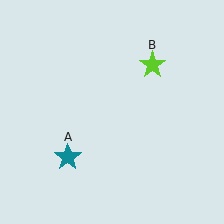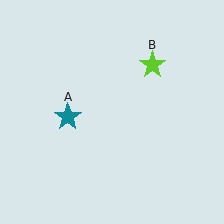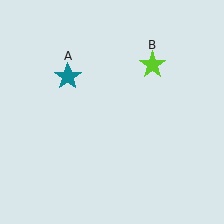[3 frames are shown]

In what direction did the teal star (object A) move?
The teal star (object A) moved up.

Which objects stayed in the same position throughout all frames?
Lime star (object B) remained stationary.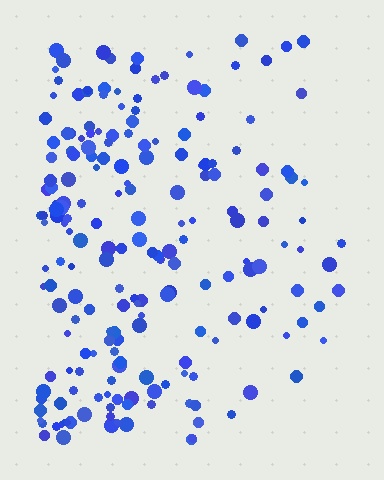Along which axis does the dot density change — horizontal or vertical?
Horizontal.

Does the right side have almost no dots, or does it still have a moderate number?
Still a moderate number, just noticeably fewer than the left.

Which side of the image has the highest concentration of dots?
The left.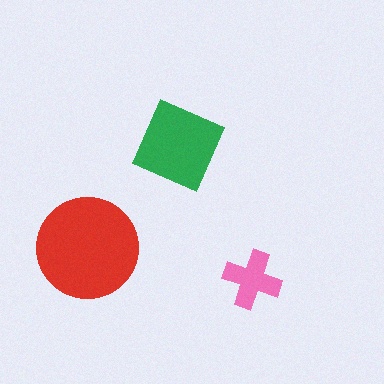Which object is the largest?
The red circle.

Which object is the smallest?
The pink cross.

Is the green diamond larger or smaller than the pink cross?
Larger.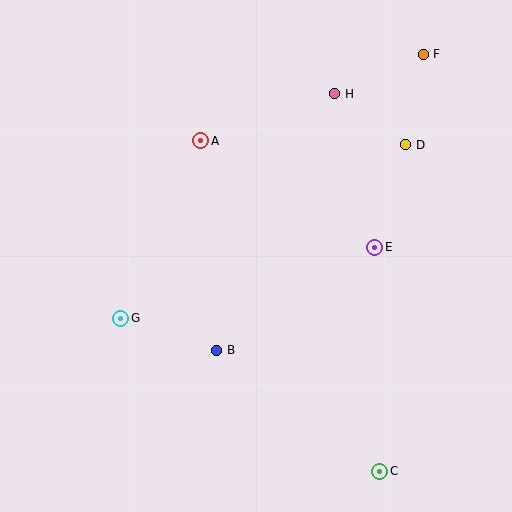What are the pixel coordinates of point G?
Point G is at (121, 318).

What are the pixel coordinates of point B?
Point B is at (217, 350).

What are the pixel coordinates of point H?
Point H is at (335, 94).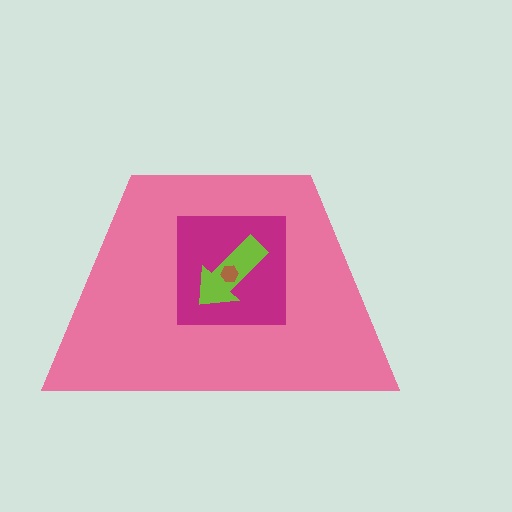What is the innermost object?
The brown hexagon.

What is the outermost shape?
The pink trapezoid.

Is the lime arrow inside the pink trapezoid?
Yes.